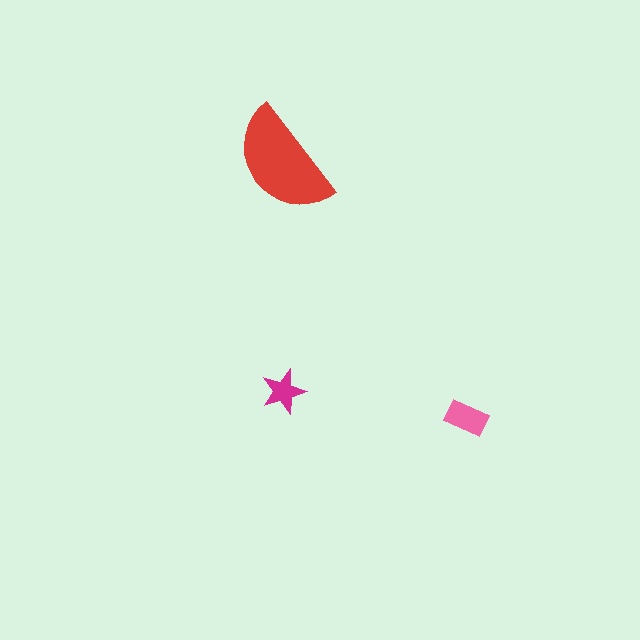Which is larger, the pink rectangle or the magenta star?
The pink rectangle.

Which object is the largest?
The red semicircle.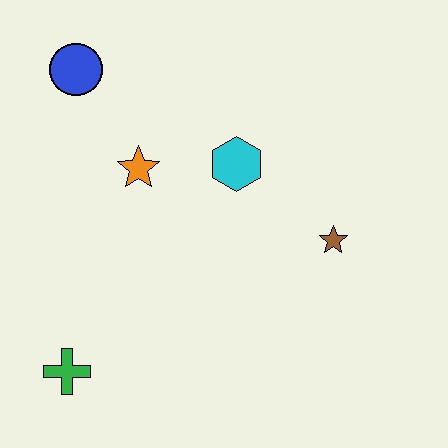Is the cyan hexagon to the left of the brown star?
Yes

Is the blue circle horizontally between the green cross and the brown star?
Yes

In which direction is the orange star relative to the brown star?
The orange star is to the left of the brown star.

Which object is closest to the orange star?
The cyan hexagon is closest to the orange star.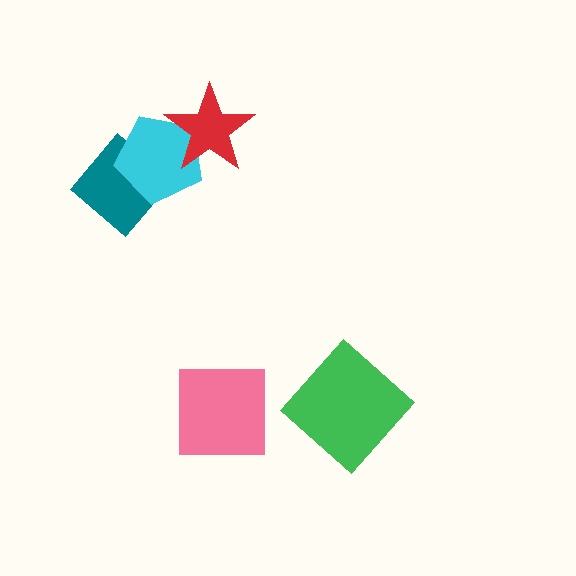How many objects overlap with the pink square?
0 objects overlap with the pink square.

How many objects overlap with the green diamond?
0 objects overlap with the green diamond.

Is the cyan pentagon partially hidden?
Yes, it is partially covered by another shape.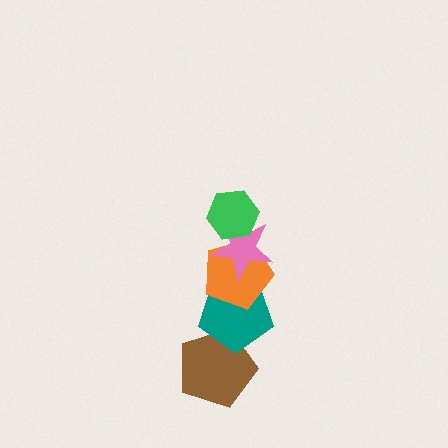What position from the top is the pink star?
The pink star is 2nd from the top.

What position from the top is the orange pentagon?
The orange pentagon is 3rd from the top.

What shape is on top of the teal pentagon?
The orange pentagon is on top of the teal pentagon.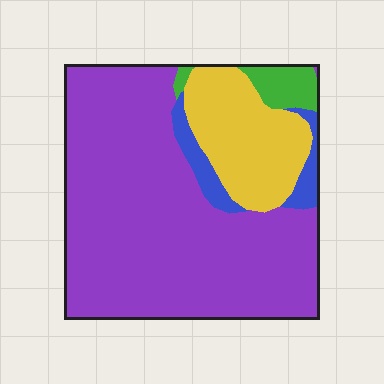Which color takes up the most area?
Purple, at roughly 70%.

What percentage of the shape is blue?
Blue takes up less than a quarter of the shape.